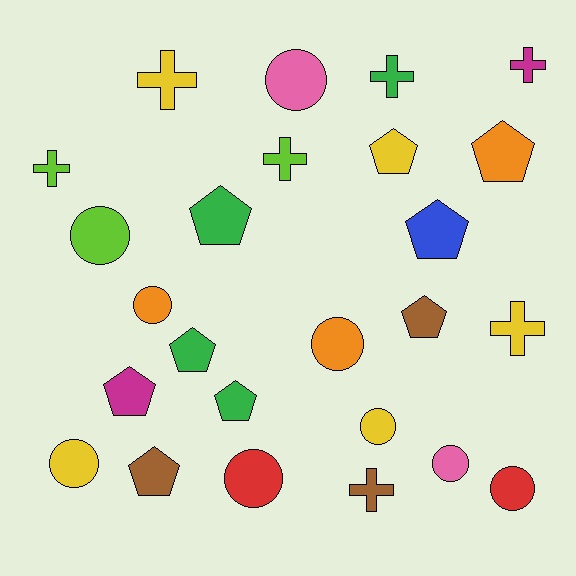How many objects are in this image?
There are 25 objects.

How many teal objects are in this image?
There are no teal objects.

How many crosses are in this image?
There are 7 crosses.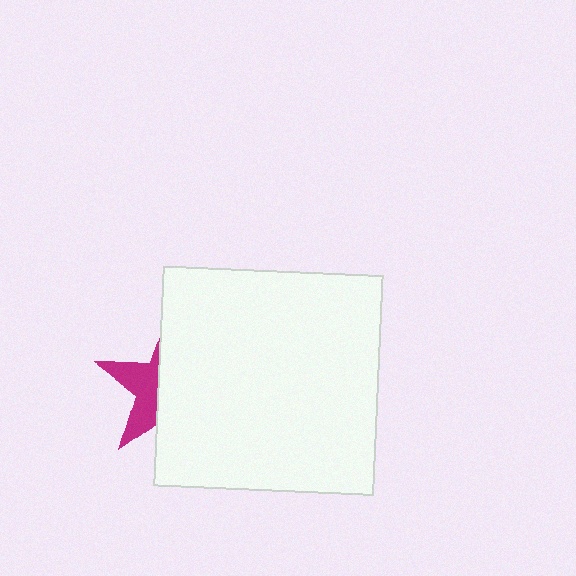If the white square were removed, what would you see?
You would see the complete magenta star.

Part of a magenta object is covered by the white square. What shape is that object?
It is a star.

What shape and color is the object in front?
The object in front is a white square.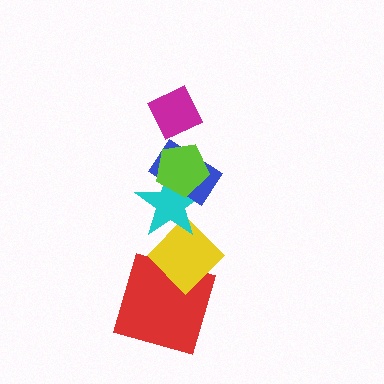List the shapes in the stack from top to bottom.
From top to bottom: the magenta diamond, the lime pentagon, the blue rectangle, the cyan star, the yellow diamond, the red square.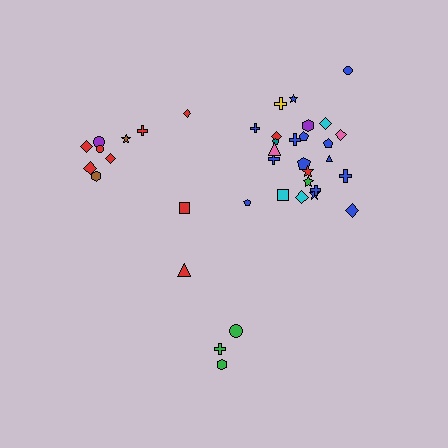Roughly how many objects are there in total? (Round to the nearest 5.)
Roughly 40 objects in total.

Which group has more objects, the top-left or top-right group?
The top-right group.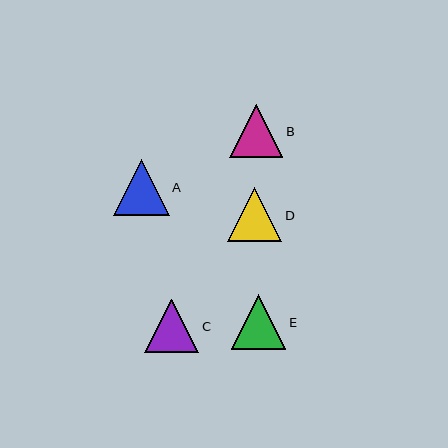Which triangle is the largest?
Triangle A is the largest with a size of approximately 56 pixels.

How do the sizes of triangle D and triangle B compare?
Triangle D and triangle B are approximately the same size.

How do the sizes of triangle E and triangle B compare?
Triangle E and triangle B are approximately the same size.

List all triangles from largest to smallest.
From largest to smallest: A, E, D, C, B.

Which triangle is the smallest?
Triangle B is the smallest with a size of approximately 53 pixels.